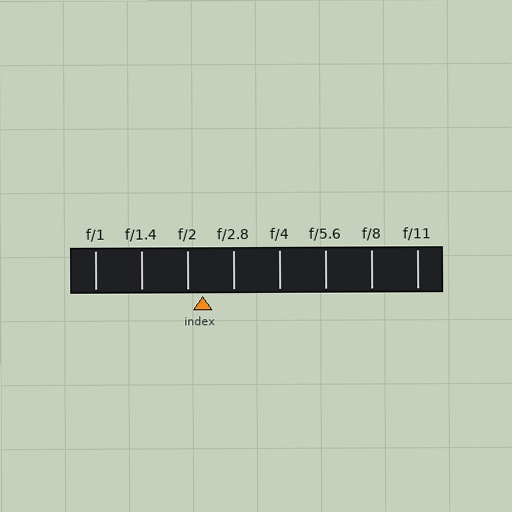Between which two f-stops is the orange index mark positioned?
The index mark is between f/2 and f/2.8.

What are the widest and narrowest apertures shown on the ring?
The widest aperture shown is f/1 and the narrowest is f/11.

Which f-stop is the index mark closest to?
The index mark is closest to f/2.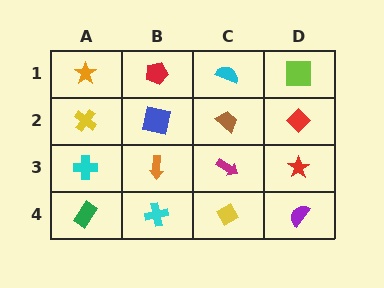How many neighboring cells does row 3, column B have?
4.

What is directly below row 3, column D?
A purple semicircle.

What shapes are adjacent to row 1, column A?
A yellow cross (row 2, column A), a red pentagon (row 1, column B).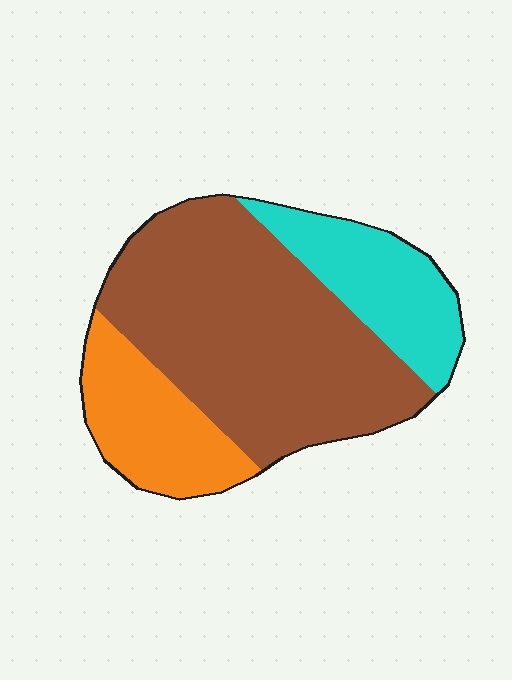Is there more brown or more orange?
Brown.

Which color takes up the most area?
Brown, at roughly 60%.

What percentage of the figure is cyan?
Cyan covers 21% of the figure.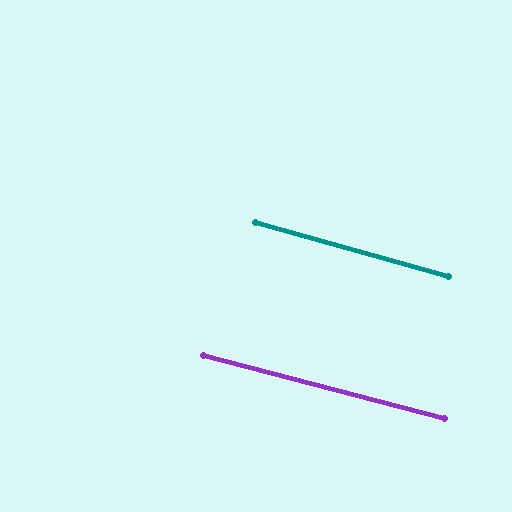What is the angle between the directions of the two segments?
Approximately 1 degree.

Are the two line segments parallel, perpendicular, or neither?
Parallel — their directions differ by only 1.0°.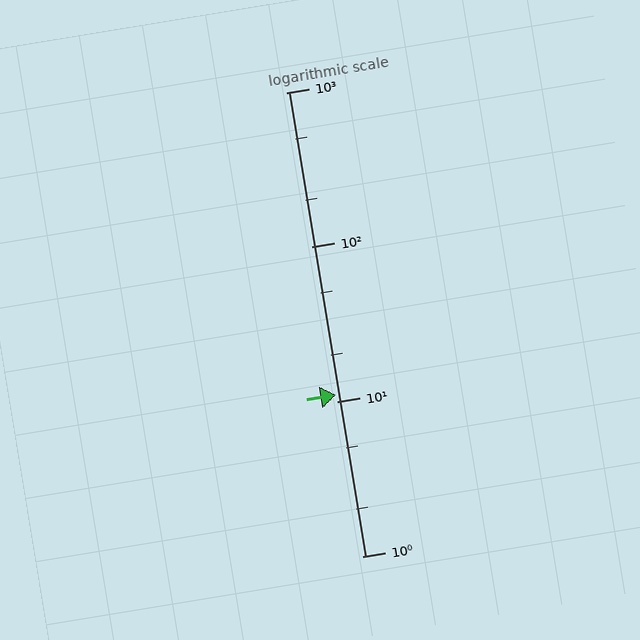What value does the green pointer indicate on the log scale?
The pointer indicates approximately 11.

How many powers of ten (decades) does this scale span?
The scale spans 3 decades, from 1 to 1000.